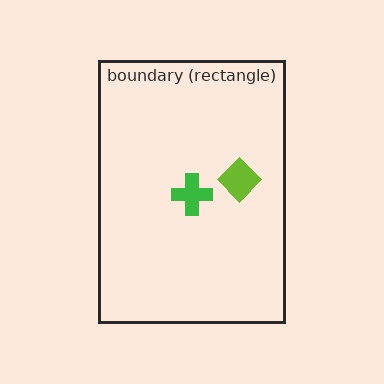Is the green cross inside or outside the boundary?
Inside.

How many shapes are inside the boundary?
2 inside, 0 outside.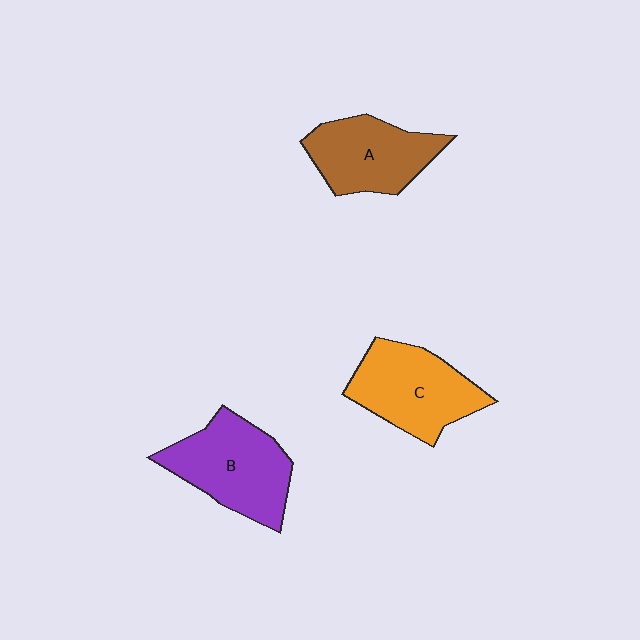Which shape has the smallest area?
Shape A (brown).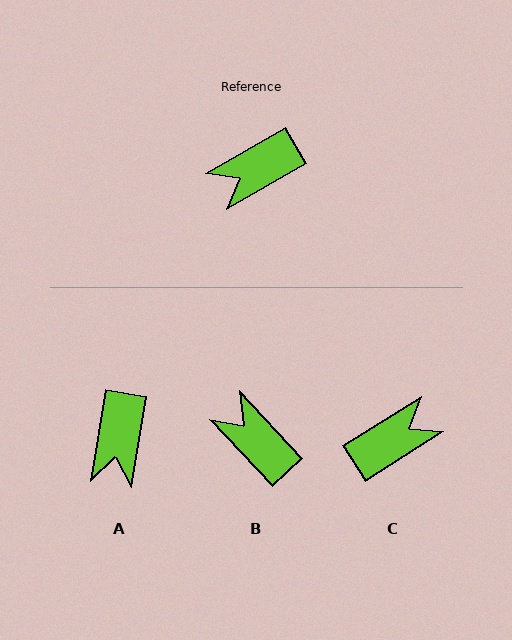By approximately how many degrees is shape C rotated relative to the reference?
Approximately 178 degrees clockwise.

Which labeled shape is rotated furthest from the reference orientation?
C, about 178 degrees away.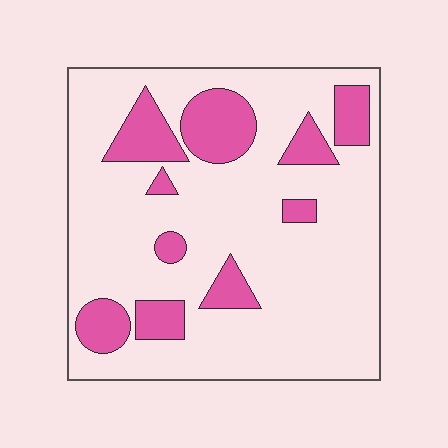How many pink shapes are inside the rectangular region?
10.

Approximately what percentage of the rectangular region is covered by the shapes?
Approximately 20%.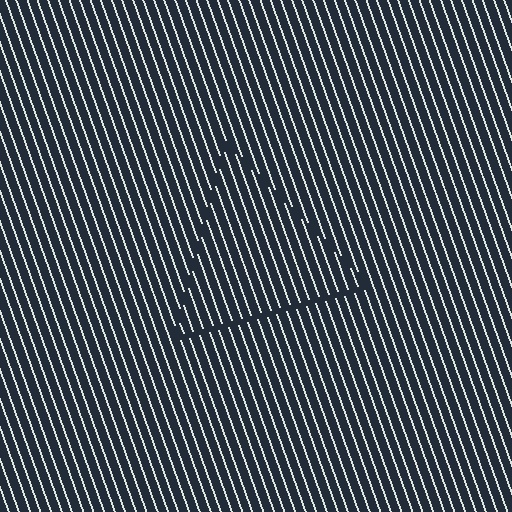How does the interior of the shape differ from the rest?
The interior of the shape contains the same grating, shifted by half a period — the contour is defined by the phase discontinuity where line-ends from the inner and outer gratings abut.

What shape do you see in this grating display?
An illusory triangle. The interior of the shape contains the same grating, shifted by half a period — the contour is defined by the phase discontinuity where line-ends from the inner and outer gratings abut.